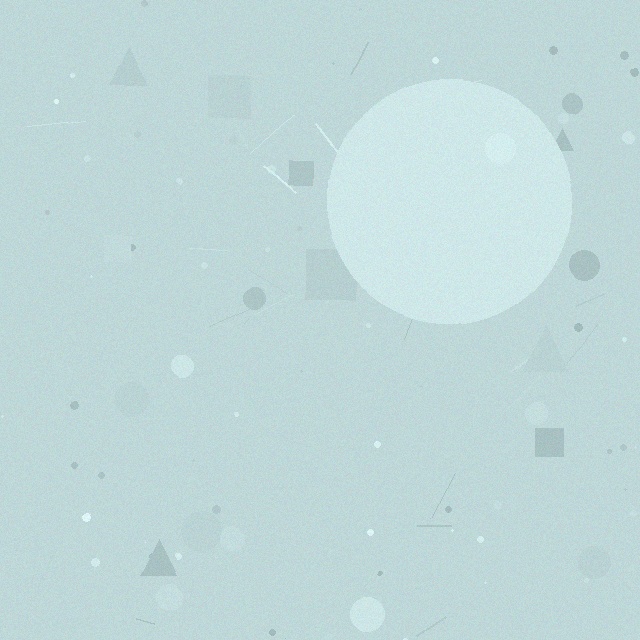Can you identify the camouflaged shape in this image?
The camouflaged shape is a circle.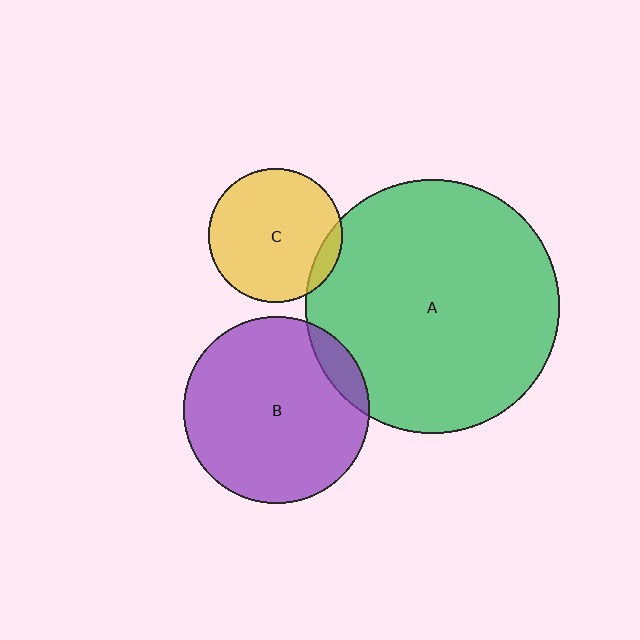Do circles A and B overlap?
Yes.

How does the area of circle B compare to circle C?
Approximately 1.9 times.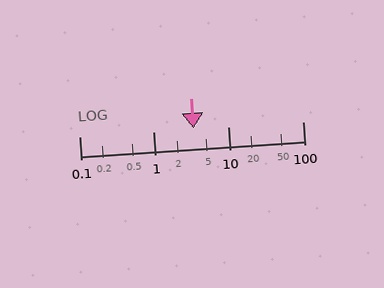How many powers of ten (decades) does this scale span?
The scale spans 3 decades, from 0.1 to 100.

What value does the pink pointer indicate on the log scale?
The pointer indicates approximately 3.4.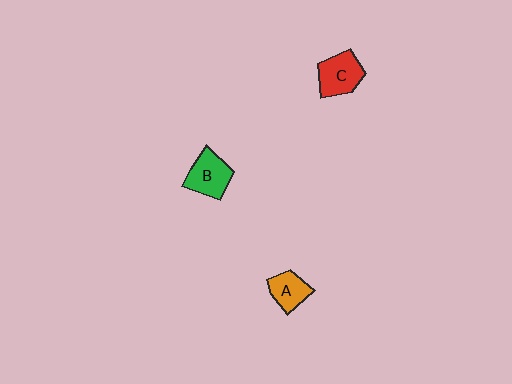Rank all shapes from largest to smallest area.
From largest to smallest: B (green), C (red), A (orange).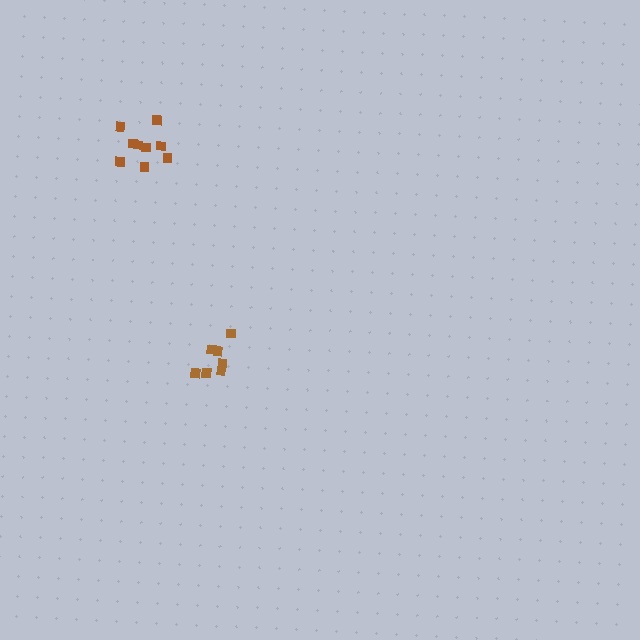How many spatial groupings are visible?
There are 2 spatial groupings.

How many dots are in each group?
Group 1: 9 dots, Group 2: 7 dots (16 total).